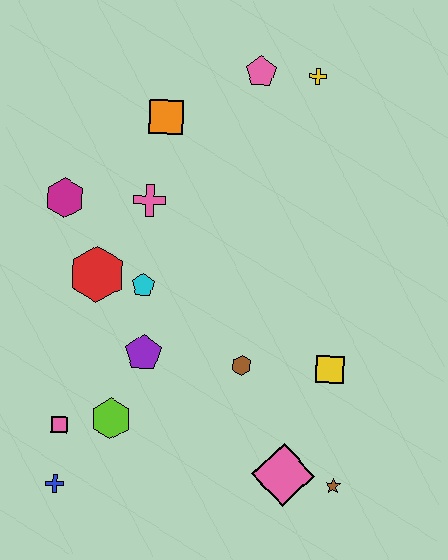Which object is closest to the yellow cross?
The pink pentagon is closest to the yellow cross.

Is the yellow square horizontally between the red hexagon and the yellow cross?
No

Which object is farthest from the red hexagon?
The brown star is farthest from the red hexagon.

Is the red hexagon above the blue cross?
Yes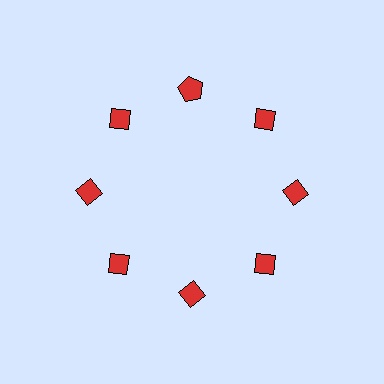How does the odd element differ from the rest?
It has a different shape: pentagon instead of diamond.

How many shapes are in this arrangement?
There are 8 shapes arranged in a ring pattern.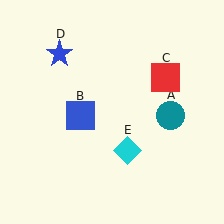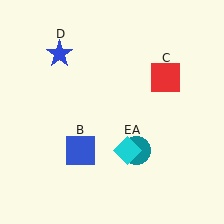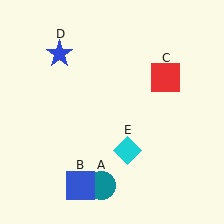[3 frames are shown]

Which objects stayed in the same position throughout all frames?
Red square (object C) and blue star (object D) and cyan diamond (object E) remained stationary.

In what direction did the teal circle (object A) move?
The teal circle (object A) moved down and to the left.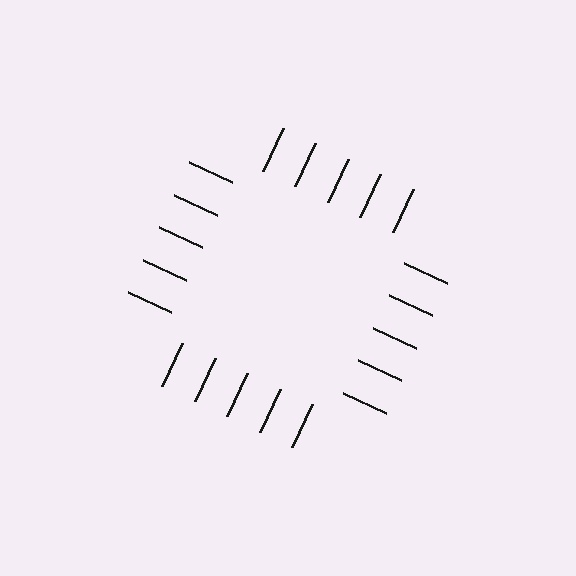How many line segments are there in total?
20 — 5 along each of the 4 edges.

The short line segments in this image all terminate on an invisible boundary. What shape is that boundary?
An illusory square — the line segments terminate on its edges but no continuous stroke is drawn.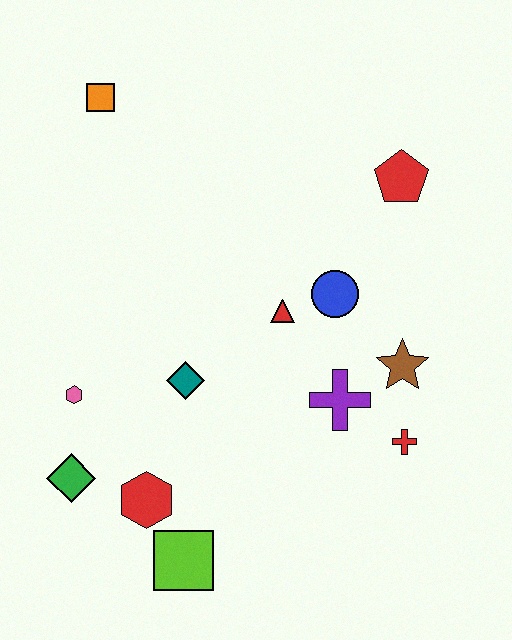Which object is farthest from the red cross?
The orange square is farthest from the red cross.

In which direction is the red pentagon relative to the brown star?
The red pentagon is above the brown star.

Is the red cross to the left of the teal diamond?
No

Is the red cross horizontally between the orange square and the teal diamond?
No